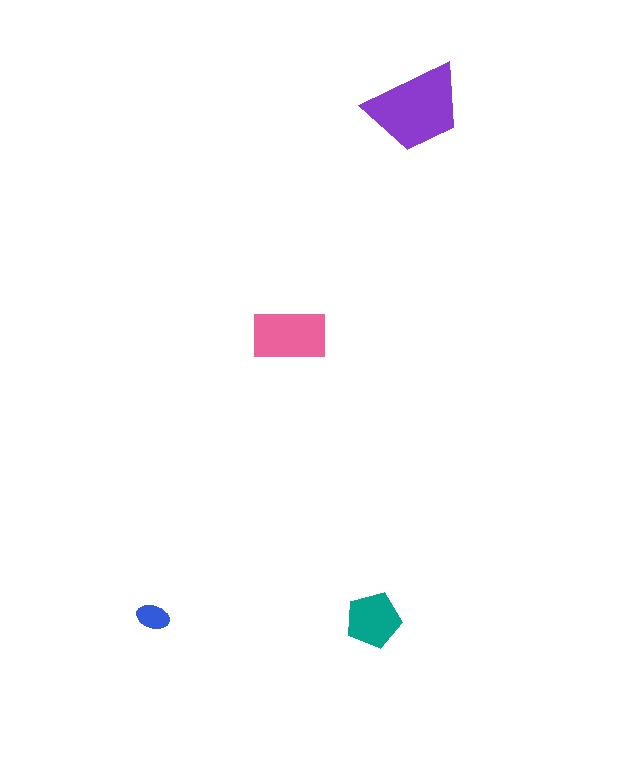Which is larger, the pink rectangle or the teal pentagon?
The pink rectangle.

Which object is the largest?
The purple trapezoid.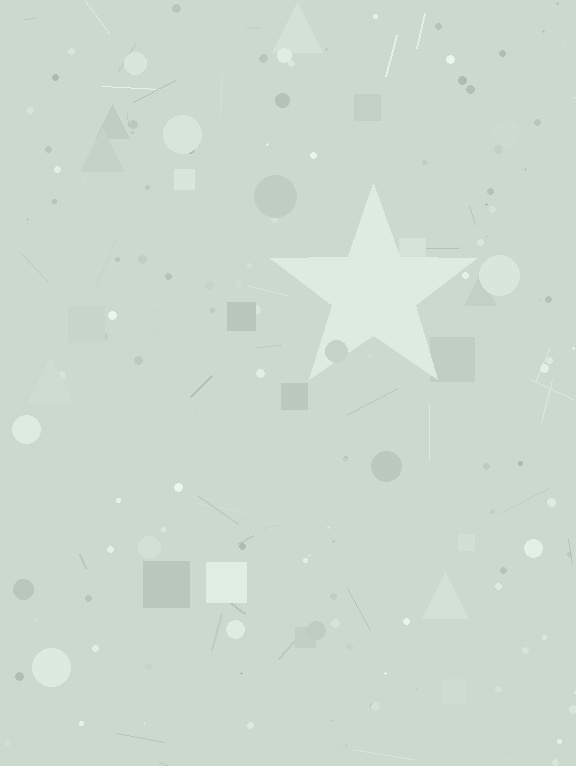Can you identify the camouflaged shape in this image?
The camouflaged shape is a star.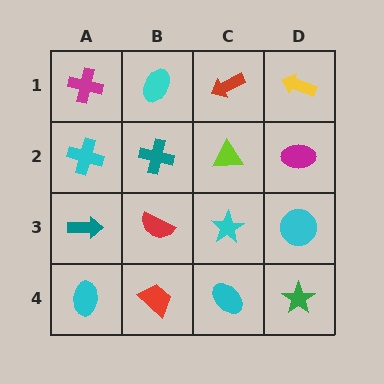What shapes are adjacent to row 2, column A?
A magenta cross (row 1, column A), a teal arrow (row 3, column A), a teal cross (row 2, column B).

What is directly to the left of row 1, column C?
A cyan ellipse.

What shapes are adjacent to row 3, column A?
A cyan cross (row 2, column A), a cyan ellipse (row 4, column A), a red semicircle (row 3, column B).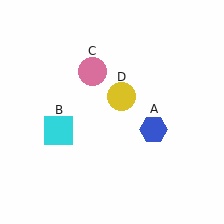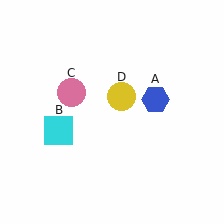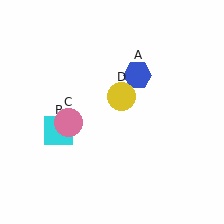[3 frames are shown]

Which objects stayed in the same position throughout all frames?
Cyan square (object B) and yellow circle (object D) remained stationary.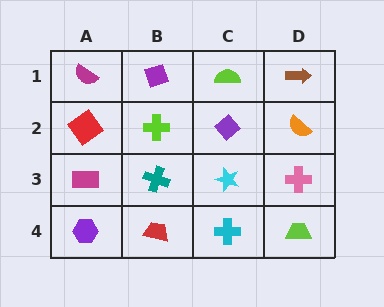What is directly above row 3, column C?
A purple diamond.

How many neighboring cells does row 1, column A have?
2.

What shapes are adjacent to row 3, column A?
A red diamond (row 2, column A), a purple hexagon (row 4, column A), a teal cross (row 3, column B).